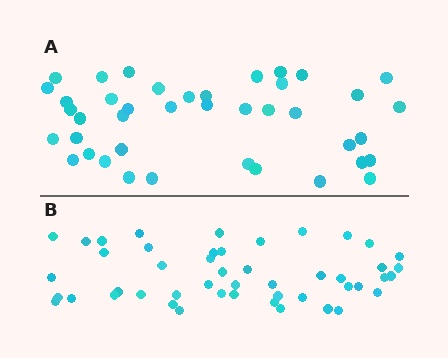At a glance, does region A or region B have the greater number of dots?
Region B (the bottom region) has more dots.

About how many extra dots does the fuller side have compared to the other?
Region B has roughly 8 or so more dots than region A.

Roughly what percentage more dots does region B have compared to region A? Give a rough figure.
About 15% more.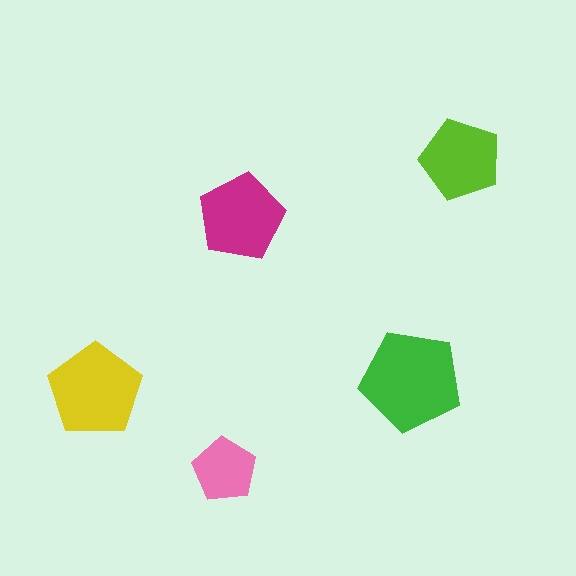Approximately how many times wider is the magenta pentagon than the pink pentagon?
About 1.5 times wider.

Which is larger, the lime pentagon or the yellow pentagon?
The yellow one.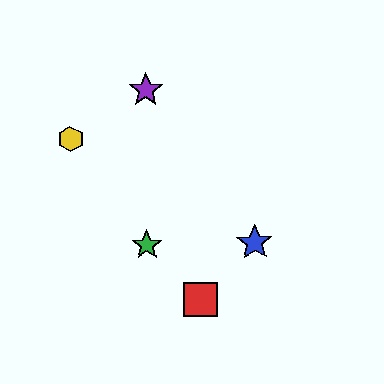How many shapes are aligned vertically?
2 shapes (the green star, the purple star) are aligned vertically.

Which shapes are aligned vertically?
The green star, the purple star are aligned vertically.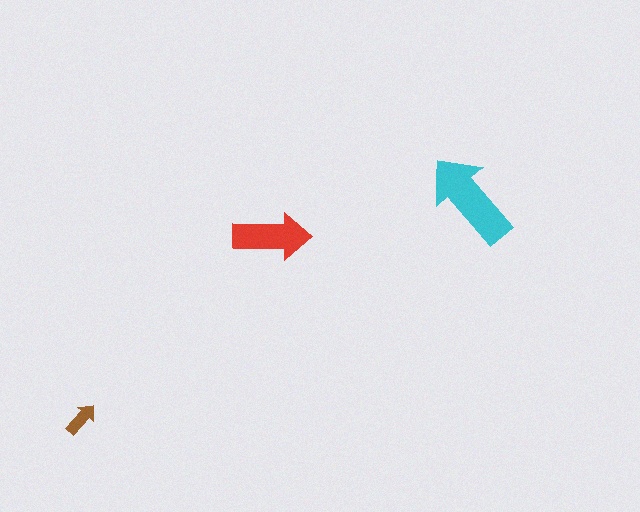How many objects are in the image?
There are 3 objects in the image.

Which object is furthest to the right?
The cyan arrow is rightmost.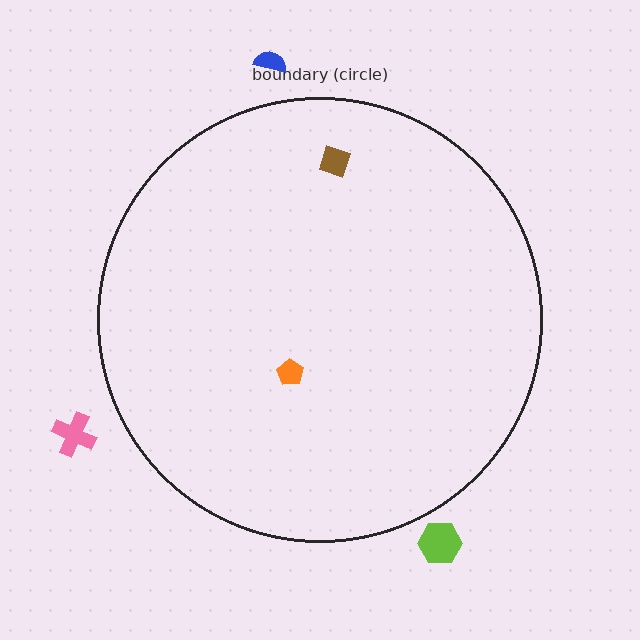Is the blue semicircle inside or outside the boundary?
Outside.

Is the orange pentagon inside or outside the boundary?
Inside.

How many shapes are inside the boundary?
2 inside, 3 outside.